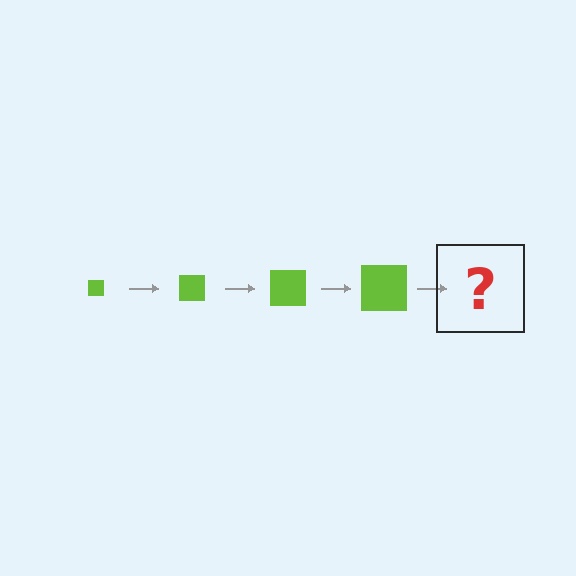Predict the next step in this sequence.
The next step is a lime square, larger than the previous one.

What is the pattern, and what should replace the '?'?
The pattern is that the square gets progressively larger each step. The '?' should be a lime square, larger than the previous one.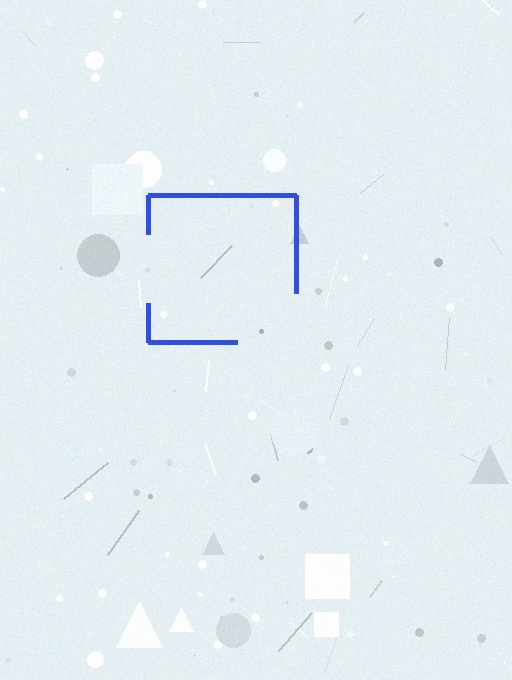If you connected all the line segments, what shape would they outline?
They would outline a square.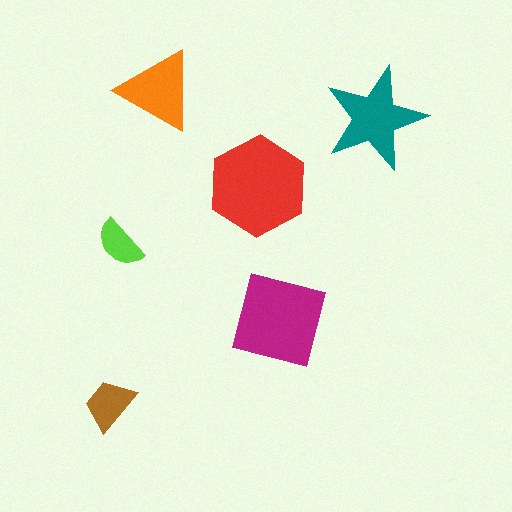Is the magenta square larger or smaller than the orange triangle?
Larger.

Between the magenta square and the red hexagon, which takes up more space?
The red hexagon.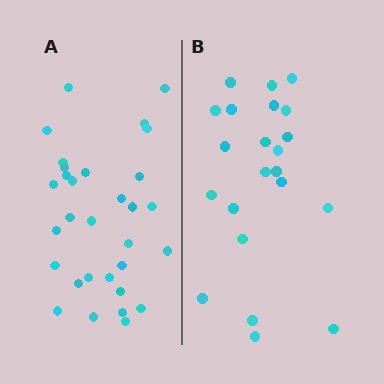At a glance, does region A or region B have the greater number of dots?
Region A (the left region) has more dots.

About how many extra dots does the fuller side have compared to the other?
Region A has roughly 8 or so more dots than region B.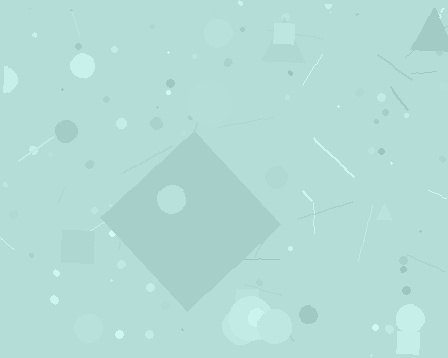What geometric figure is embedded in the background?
A diamond is embedded in the background.